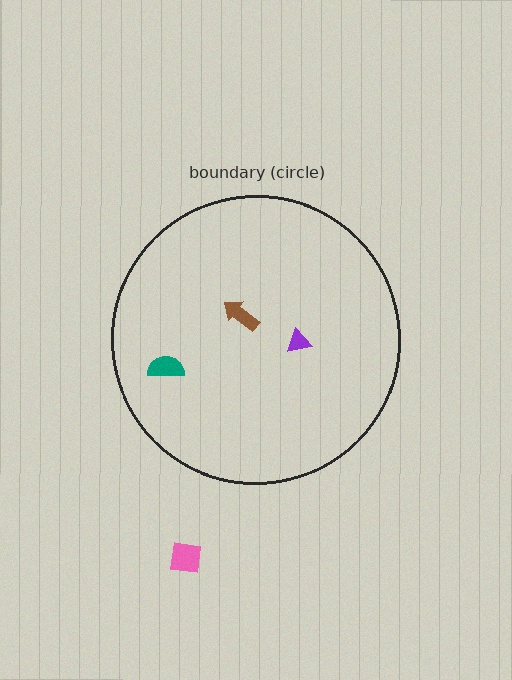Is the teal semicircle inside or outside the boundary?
Inside.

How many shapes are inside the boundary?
3 inside, 1 outside.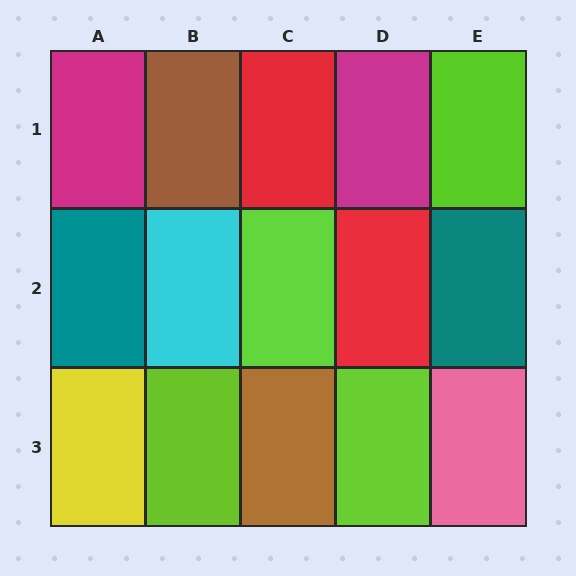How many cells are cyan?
1 cell is cyan.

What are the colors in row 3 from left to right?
Yellow, lime, brown, lime, pink.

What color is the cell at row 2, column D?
Red.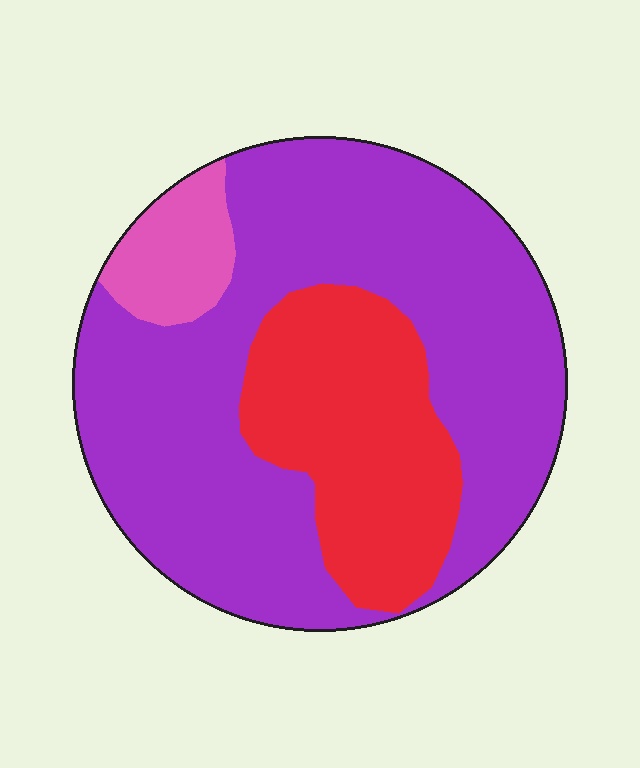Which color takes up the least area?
Pink, at roughly 10%.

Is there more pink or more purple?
Purple.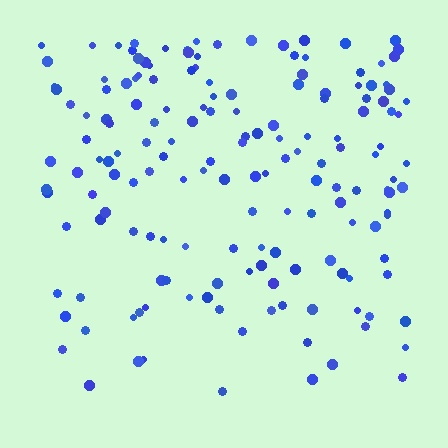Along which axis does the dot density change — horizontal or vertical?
Vertical.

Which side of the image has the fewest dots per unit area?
The bottom.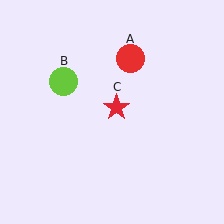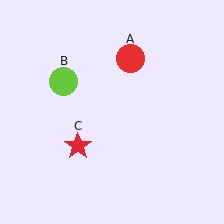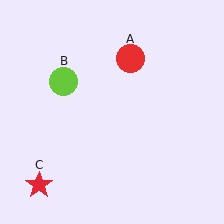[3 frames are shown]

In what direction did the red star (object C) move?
The red star (object C) moved down and to the left.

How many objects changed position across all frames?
1 object changed position: red star (object C).